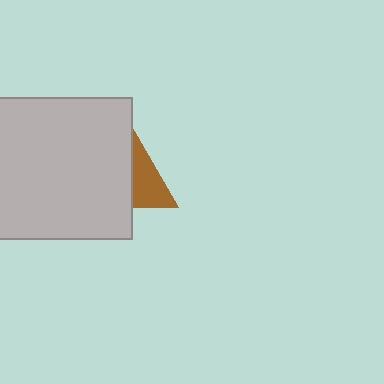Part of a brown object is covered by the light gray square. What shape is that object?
It is a triangle.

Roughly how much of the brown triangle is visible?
A small part of it is visible (roughly 44%).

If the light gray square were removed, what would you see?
You would see the complete brown triangle.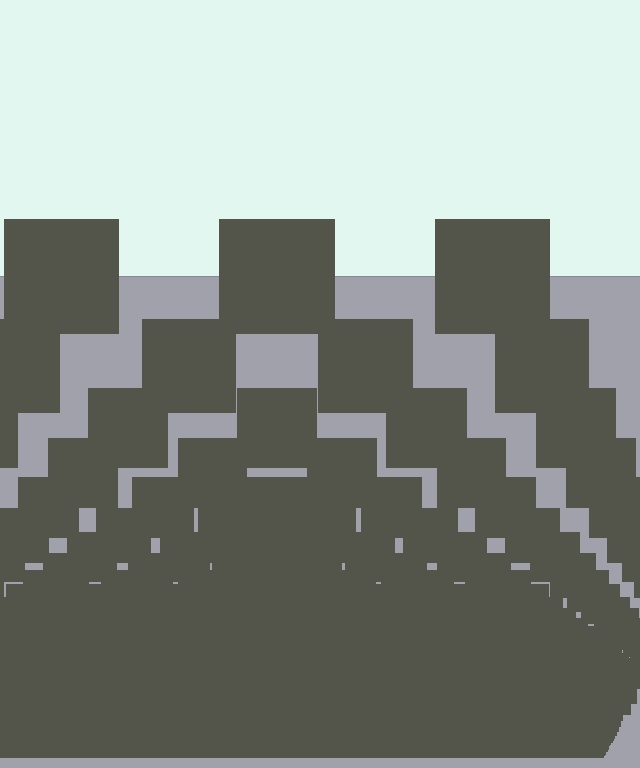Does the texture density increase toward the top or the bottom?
Density increases toward the bottom.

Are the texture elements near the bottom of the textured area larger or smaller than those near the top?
Smaller. The gradient is inverted — elements near the bottom are smaller and denser.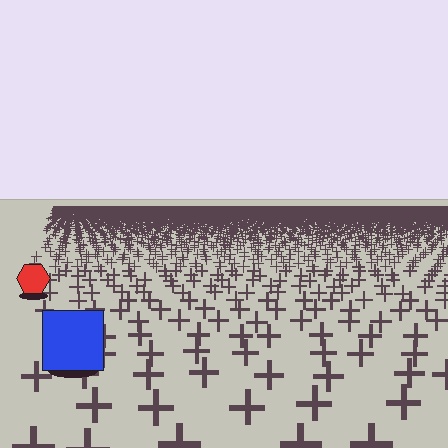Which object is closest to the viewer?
The blue square is closest. The texture marks near it are larger and more spread out.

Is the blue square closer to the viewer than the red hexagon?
Yes. The blue square is closer — you can tell from the texture gradient: the ground texture is coarser near it.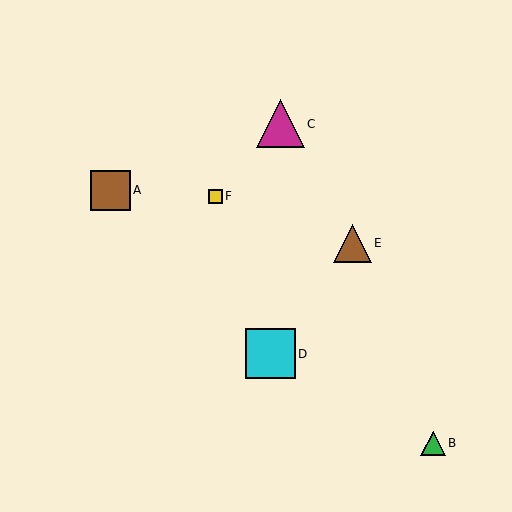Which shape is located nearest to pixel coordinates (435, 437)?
The green triangle (labeled B) at (433, 443) is nearest to that location.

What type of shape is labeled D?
Shape D is a cyan square.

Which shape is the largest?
The cyan square (labeled D) is the largest.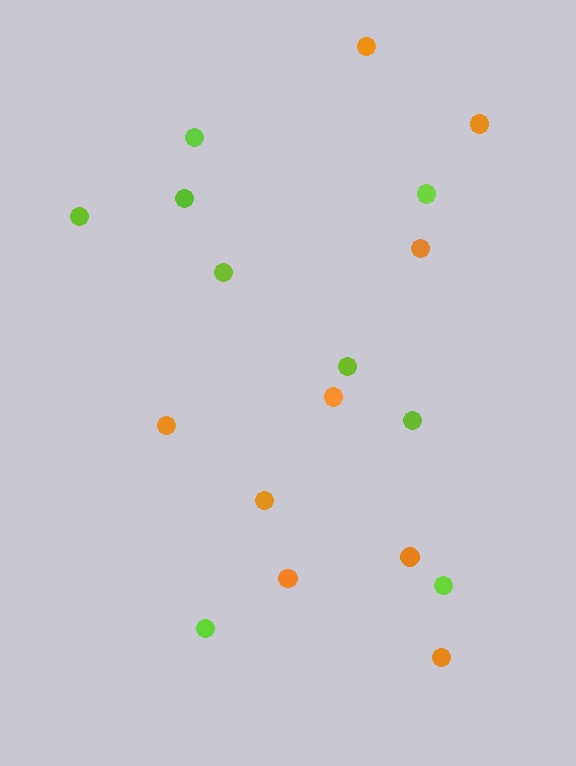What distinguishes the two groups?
There are 2 groups: one group of lime circles (9) and one group of orange circles (9).